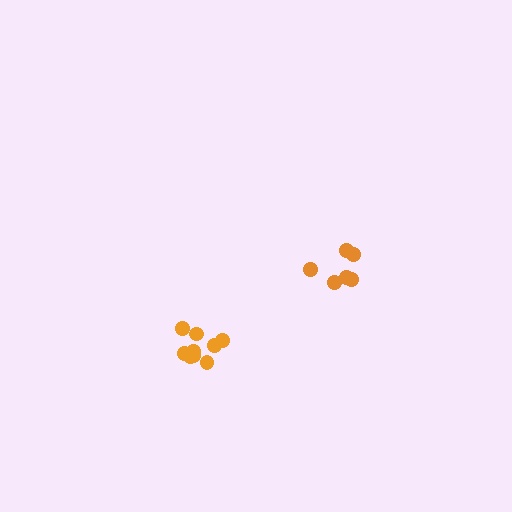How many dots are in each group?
Group 1: 9 dots, Group 2: 6 dots (15 total).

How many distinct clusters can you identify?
There are 2 distinct clusters.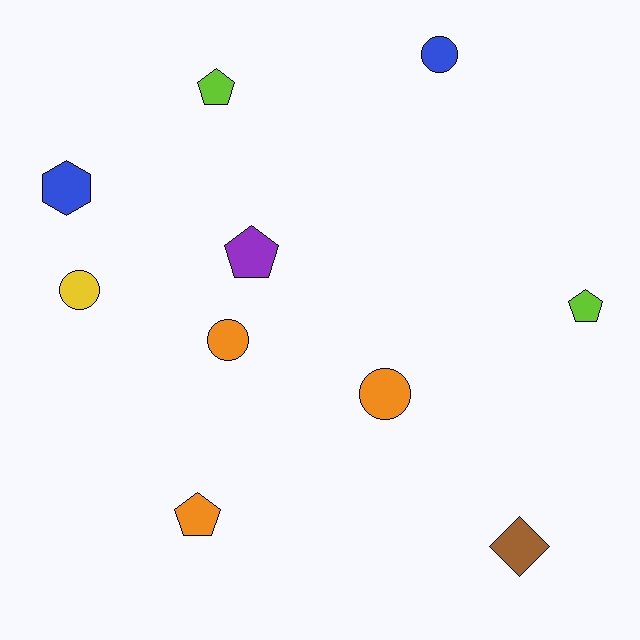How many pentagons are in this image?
There are 4 pentagons.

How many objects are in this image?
There are 10 objects.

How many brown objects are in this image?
There is 1 brown object.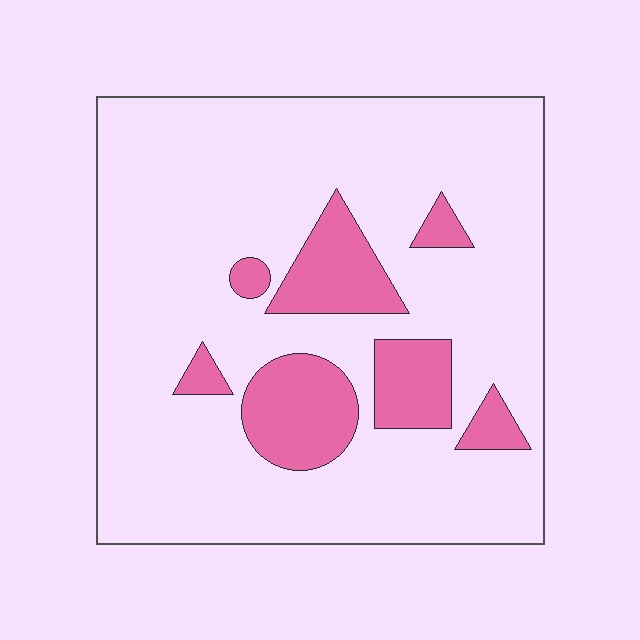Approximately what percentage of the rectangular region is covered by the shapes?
Approximately 15%.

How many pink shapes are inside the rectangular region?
7.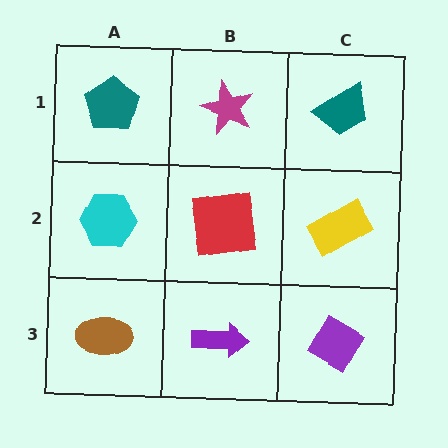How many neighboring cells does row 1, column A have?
2.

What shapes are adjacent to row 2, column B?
A magenta star (row 1, column B), a purple arrow (row 3, column B), a cyan hexagon (row 2, column A), a yellow rectangle (row 2, column C).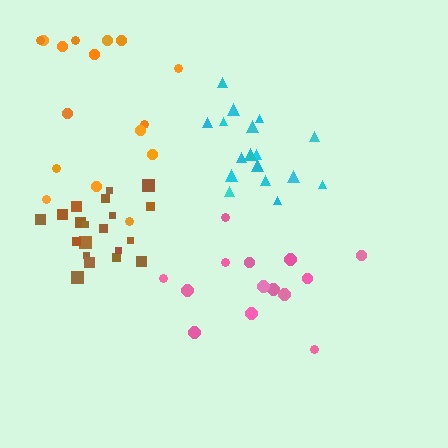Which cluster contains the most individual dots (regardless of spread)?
Brown (20).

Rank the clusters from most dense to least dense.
brown, cyan, pink, orange.